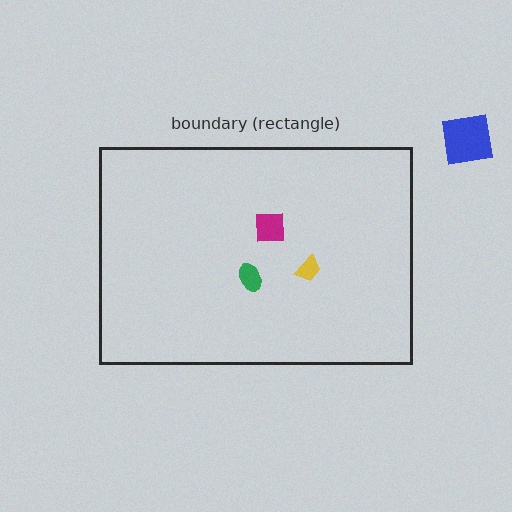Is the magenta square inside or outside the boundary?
Inside.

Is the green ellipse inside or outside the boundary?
Inside.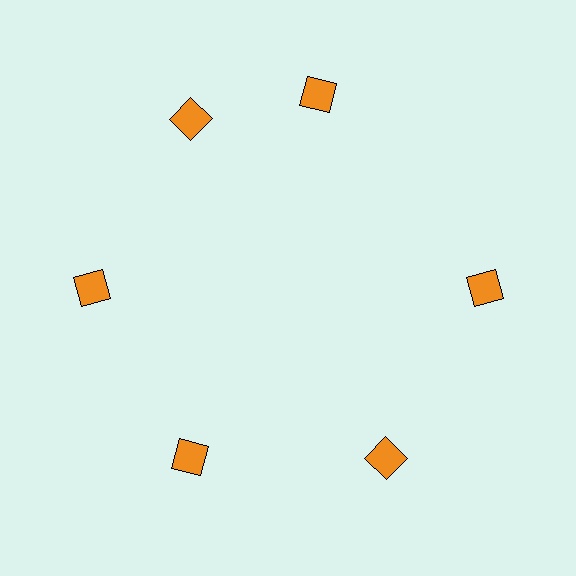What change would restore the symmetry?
The symmetry would be restored by rotating it back into even spacing with its neighbors so that all 6 diamonds sit at equal angles and equal distance from the center.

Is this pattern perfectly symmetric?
No. The 6 orange diamonds are arranged in a ring, but one element near the 1 o'clock position is rotated out of alignment along the ring, breaking the 6-fold rotational symmetry.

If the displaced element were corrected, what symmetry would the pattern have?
It would have 6-fold rotational symmetry — the pattern would map onto itself every 60 degrees.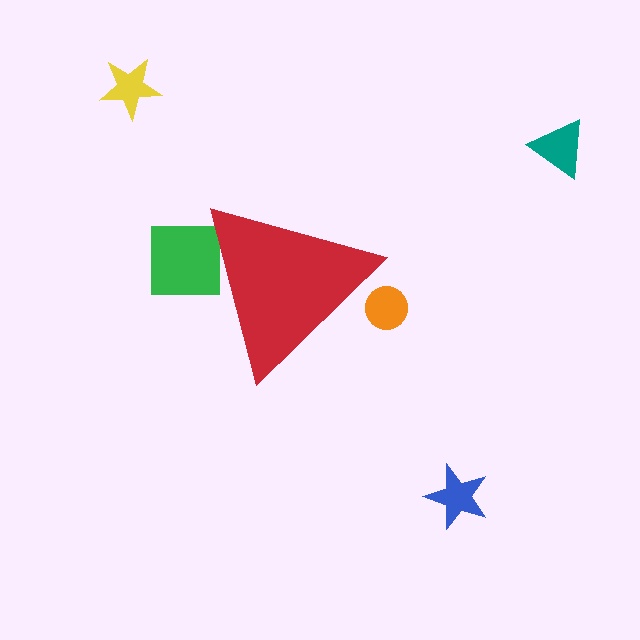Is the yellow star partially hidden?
No, the yellow star is fully visible.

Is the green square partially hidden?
Yes, the green square is partially hidden behind the red triangle.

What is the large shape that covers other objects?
A red triangle.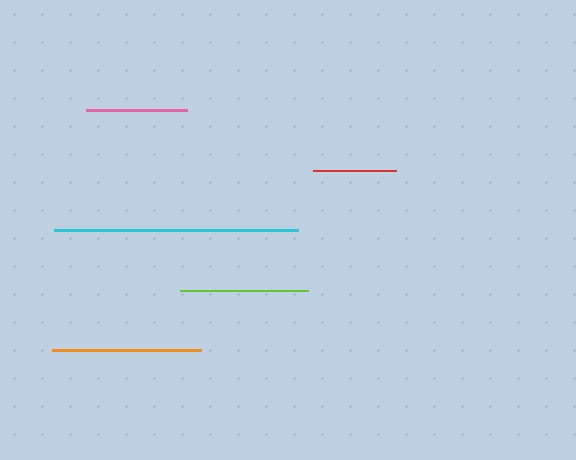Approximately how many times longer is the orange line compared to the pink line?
The orange line is approximately 1.5 times the length of the pink line.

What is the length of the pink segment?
The pink segment is approximately 101 pixels long.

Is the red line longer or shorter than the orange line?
The orange line is longer than the red line.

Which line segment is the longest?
The cyan line is the longest at approximately 245 pixels.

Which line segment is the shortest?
The red line is the shortest at approximately 83 pixels.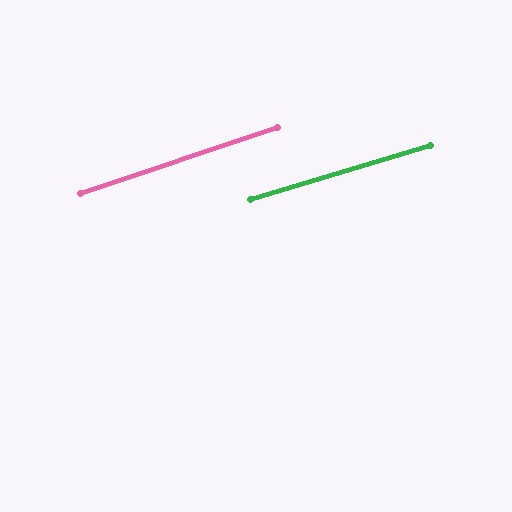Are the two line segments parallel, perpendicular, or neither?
Parallel — their directions differ by only 1.7°.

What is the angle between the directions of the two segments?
Approximately 2 degrees.